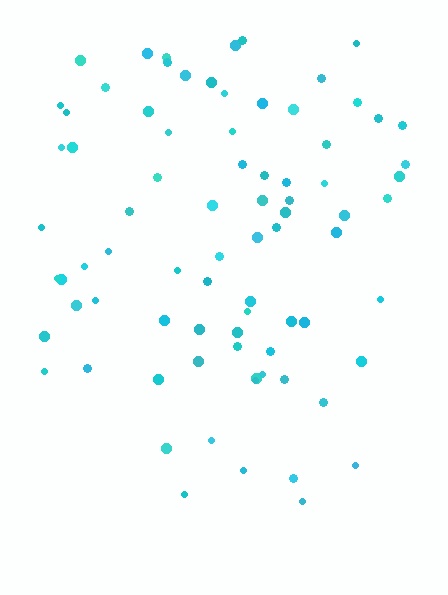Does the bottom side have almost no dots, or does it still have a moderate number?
Still a moderate number, just noticeably fewer than the top.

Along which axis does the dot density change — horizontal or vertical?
Vertical.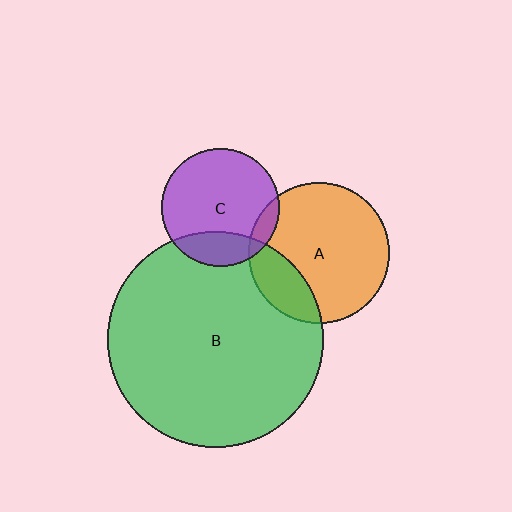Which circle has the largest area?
Circle B (green).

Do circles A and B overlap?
Yes.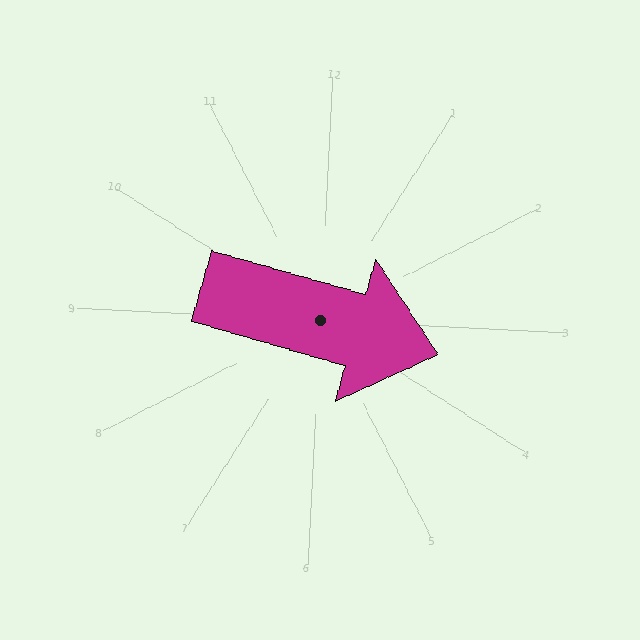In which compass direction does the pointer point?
East.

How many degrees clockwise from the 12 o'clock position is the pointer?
Approximately 103 degrees.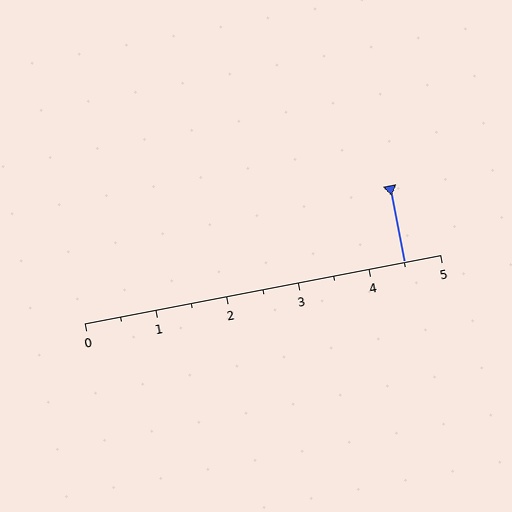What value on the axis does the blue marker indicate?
The marker indicates approximately 4.5.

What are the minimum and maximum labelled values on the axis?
The axis runs from 0 to 5.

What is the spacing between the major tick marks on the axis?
The major ticks are spaced 1 apart.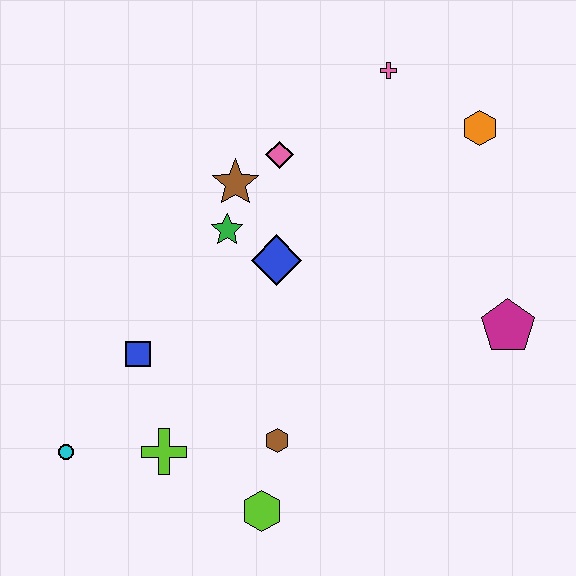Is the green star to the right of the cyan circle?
Yes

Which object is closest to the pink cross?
The orange hexagon is closest to the pink cross.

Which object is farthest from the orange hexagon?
The cyan circle is farthest from the orange hexagon.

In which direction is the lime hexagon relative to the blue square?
The lime hexagon is below the blue square.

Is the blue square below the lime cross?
No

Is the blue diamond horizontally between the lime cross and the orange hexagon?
Yes